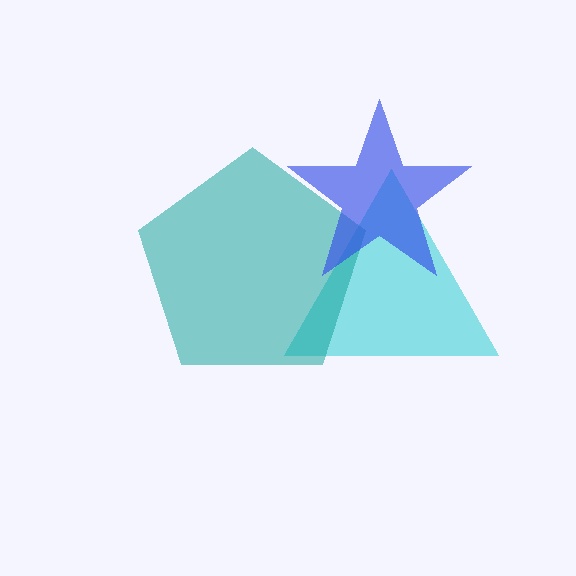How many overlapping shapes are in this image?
There are 3 overlapping shapes in the image.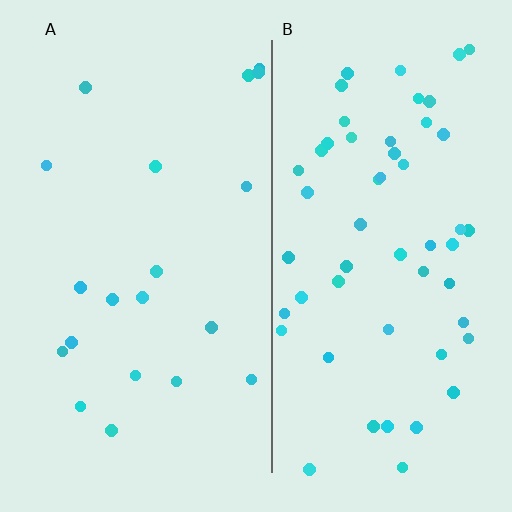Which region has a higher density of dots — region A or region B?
B (the right).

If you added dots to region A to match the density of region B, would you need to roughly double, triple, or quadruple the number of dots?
Approximately triple.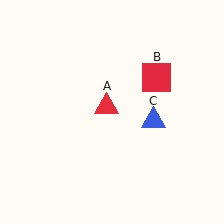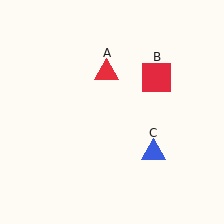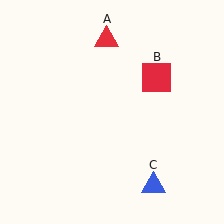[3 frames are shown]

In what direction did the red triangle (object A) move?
The red triangle (object A) moved up.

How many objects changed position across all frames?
2 objects changed position: red triangle (object A), blue triangle (object C).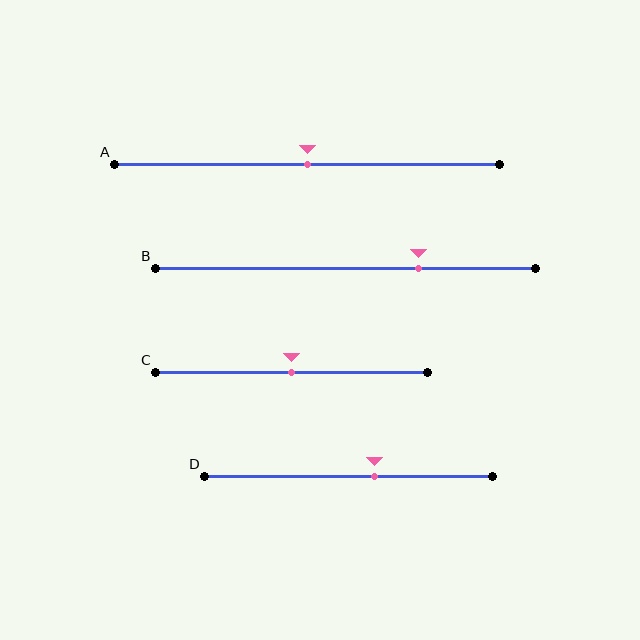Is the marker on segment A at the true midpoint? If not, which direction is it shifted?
Yes, the marker on segment A is at the true midpoint.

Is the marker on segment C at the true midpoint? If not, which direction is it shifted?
Yes, the marker on segment C is at the true midpoint.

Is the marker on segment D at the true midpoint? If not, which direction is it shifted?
No, the marker on segment D is shifted to the right by about 9% of the segment length.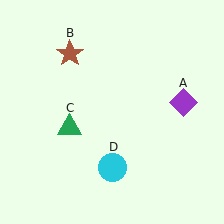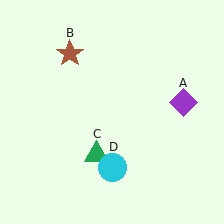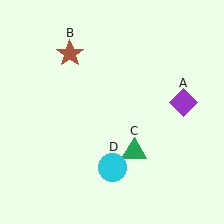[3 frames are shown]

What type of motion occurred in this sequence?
The green triangle (object C) rotated counterclockwise around the center of the scene.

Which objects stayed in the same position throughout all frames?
Purple diamond (object A) and brown star (object B) and cyan circle (object D) remained stationary.